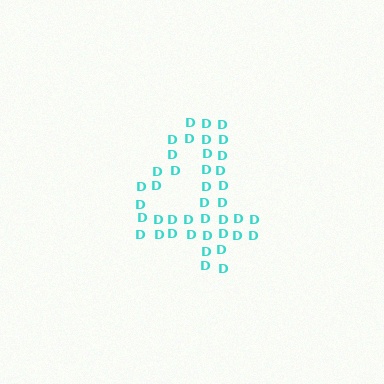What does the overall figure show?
The overall figure shows the digit 4.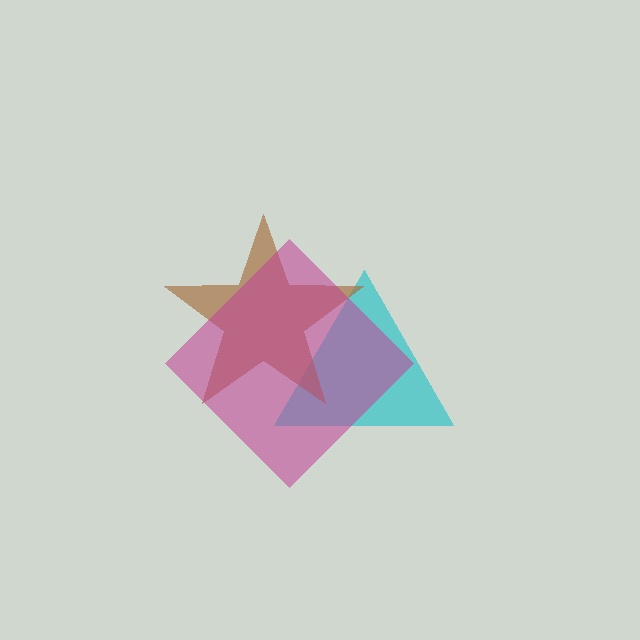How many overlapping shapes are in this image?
There are 3 overlapping shapes in the image.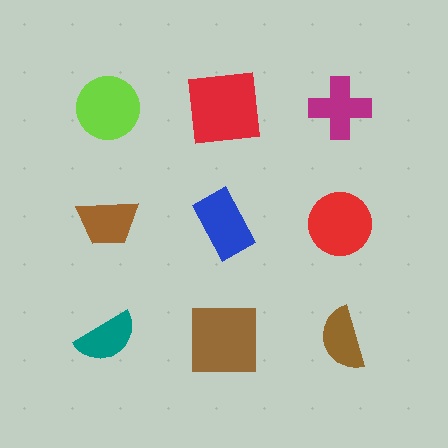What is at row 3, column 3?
A brown semicircle.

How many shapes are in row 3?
3 shapes.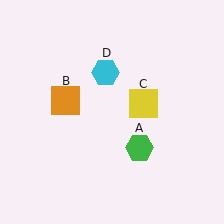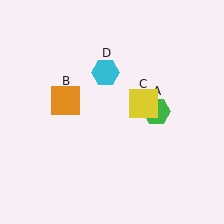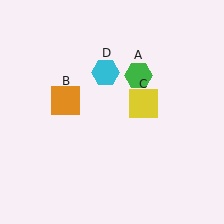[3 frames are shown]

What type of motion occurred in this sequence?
The green hexagon (object A) rotated counterclockwise around the center of the scene.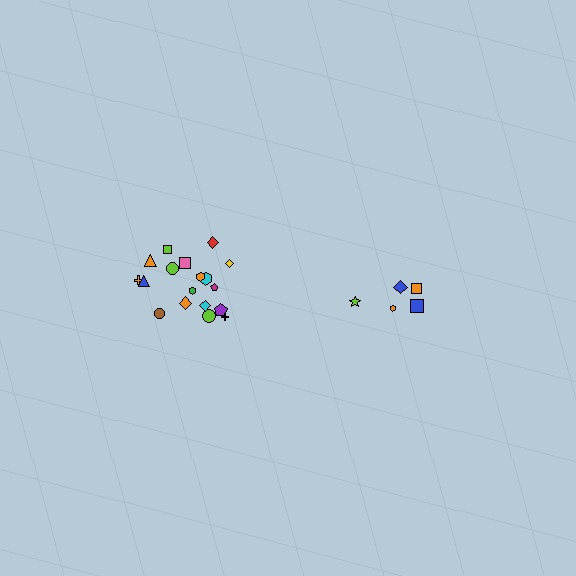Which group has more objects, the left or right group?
The left group.